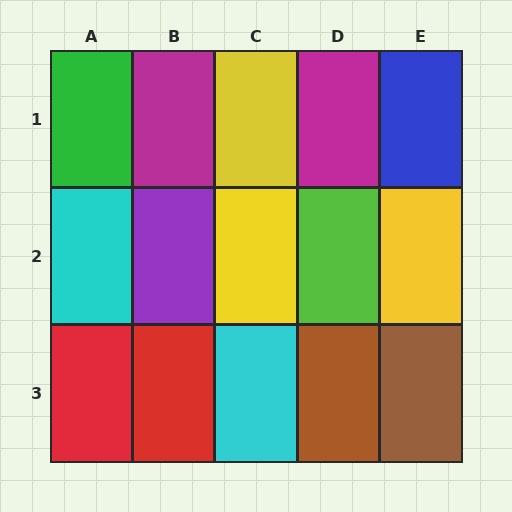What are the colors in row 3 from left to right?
Red, red, cyan, brown, brown.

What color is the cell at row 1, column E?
Blue.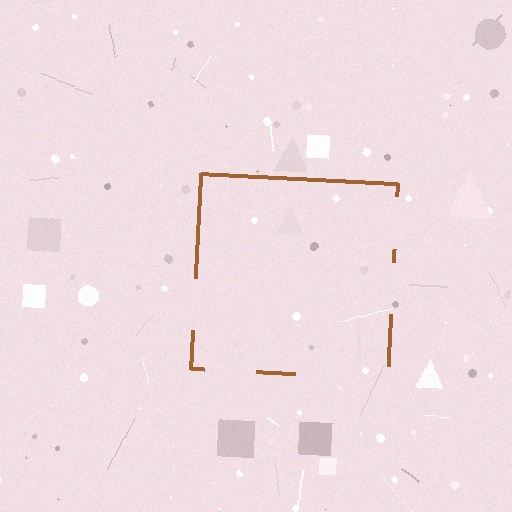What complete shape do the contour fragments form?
The contour fragments form a square.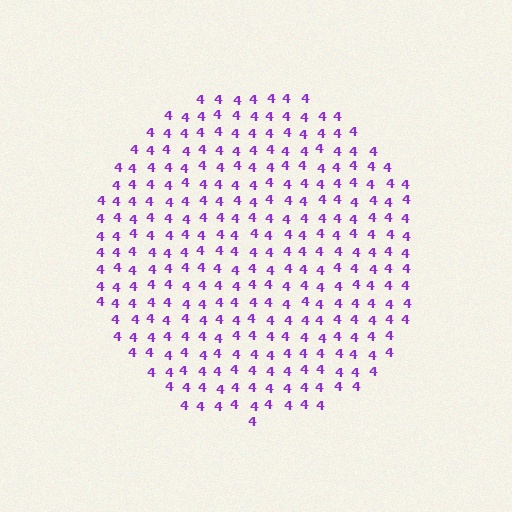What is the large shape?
The large shape is a circle.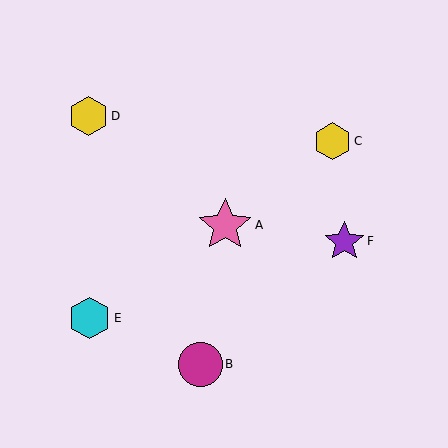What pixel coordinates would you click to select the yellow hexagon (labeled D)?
Click at (89, 116) to select the yellow hexagon D.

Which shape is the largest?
The pink star (labeled A) is the largest.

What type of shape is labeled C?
Shape C is a yellow hexagon.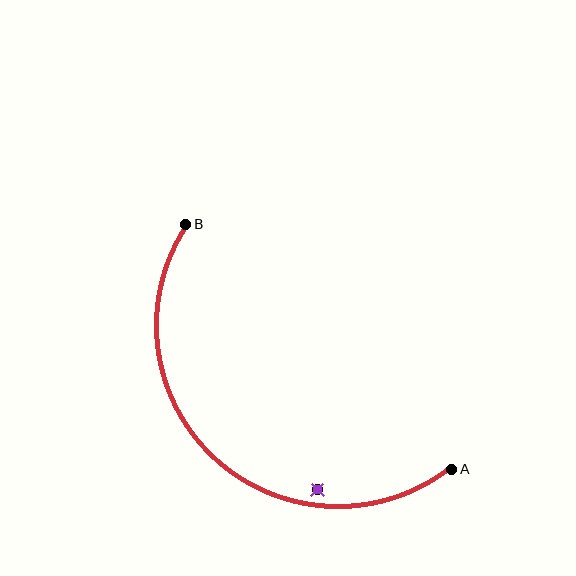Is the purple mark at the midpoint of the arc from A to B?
No — the purple mark does not lie on the arc at all. It sits slightly inside the curve.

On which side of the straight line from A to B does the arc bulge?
The arc bulges below and to the left of the straight line connecting A and B.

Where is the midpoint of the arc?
The arc midpoint is the point on the curve farthest from the straight line joining A and B. It sits below and to the left of that line.